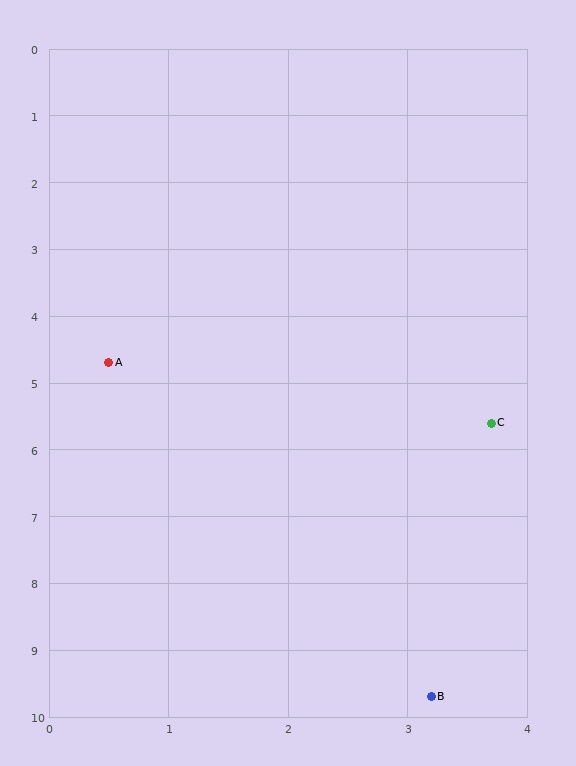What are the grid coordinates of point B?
Point B is at approximately (3.2, 9.7).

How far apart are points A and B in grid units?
Points A and B are about 5.7 grid units apart.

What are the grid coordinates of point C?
Point C is at approximately (3.7, 5.6).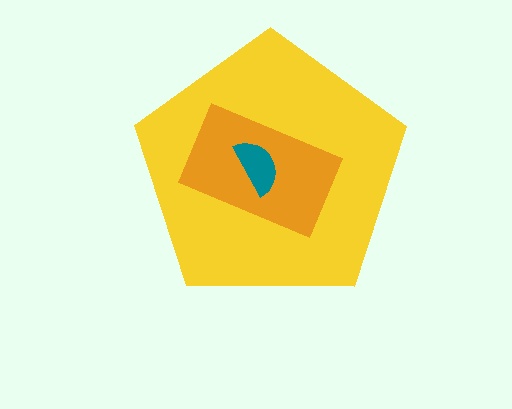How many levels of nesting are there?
3.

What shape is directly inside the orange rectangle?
The teal semicircle.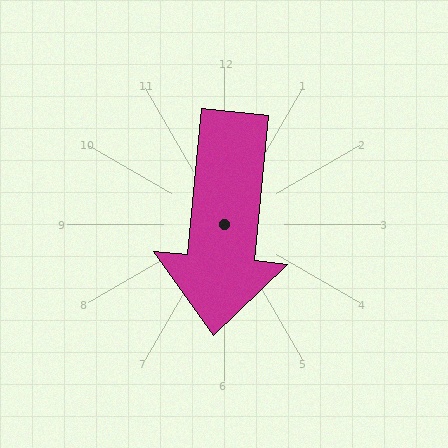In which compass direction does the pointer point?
South.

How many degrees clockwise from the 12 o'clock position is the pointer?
Approximately 186 degrees.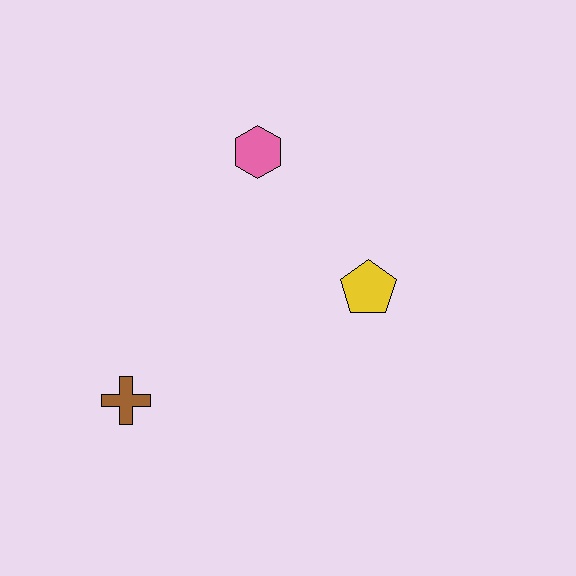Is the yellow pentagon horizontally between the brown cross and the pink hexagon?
No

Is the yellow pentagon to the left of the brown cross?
No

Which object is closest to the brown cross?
The yellow pentagon is closest to the brown cross.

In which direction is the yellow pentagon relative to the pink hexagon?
The yellow pentagon is below the pink hexagon.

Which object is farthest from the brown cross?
The pink hexagon is farthest from the brown cross.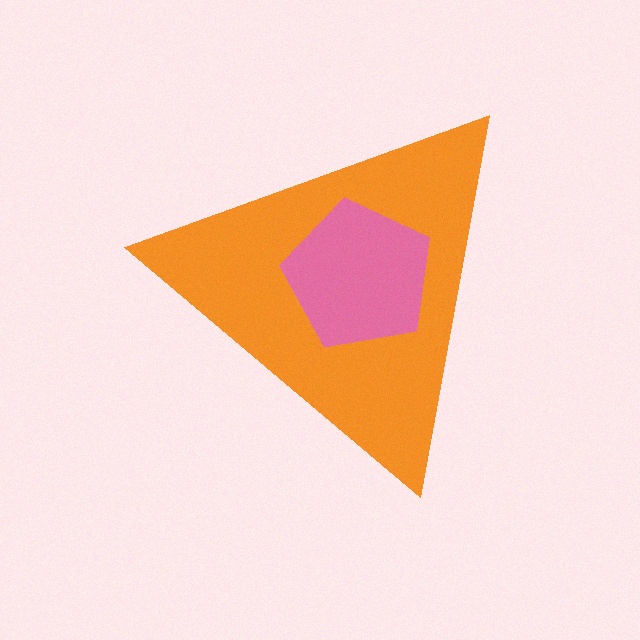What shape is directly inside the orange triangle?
The pink pentagon.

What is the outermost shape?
The orange triangle.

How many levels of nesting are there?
2.